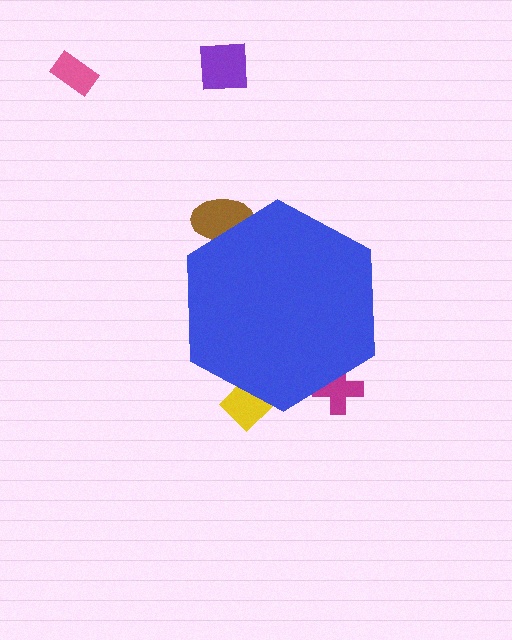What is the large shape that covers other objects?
A blue hexagon.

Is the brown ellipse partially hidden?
Yes, the brown ellipse is partially hidden behind the blue hexagon.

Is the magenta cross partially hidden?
Yes, the magenta cross is partially hidden behind the blue hexagon.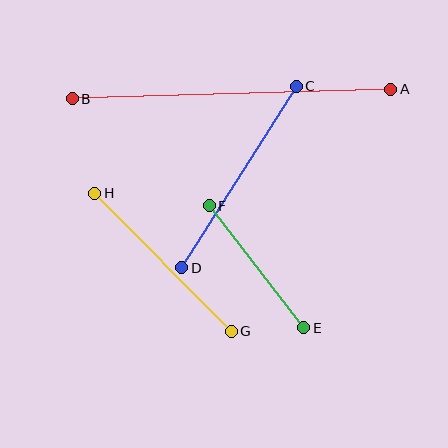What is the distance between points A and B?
The distance is approximately 319 pixels.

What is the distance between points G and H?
The distance is approximately 194 pixels.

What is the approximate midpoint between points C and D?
The midpoint is at approximately (239, 177) pixels.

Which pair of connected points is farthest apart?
Points A and B are farthest apart.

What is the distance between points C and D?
The distance is approximately 214 pixels.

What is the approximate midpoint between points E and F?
The midpoint is at approximately (257, 267) pixels.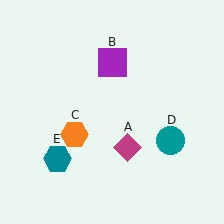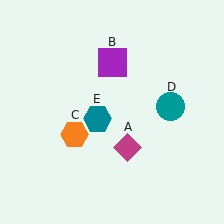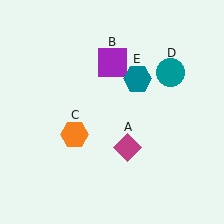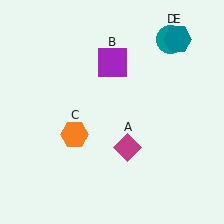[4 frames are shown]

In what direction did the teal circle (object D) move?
The teal circle (object D) moved up.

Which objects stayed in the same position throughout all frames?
Magenta diamond (object A) and purple square (object B) and orange hexagon (object C) remained stationary.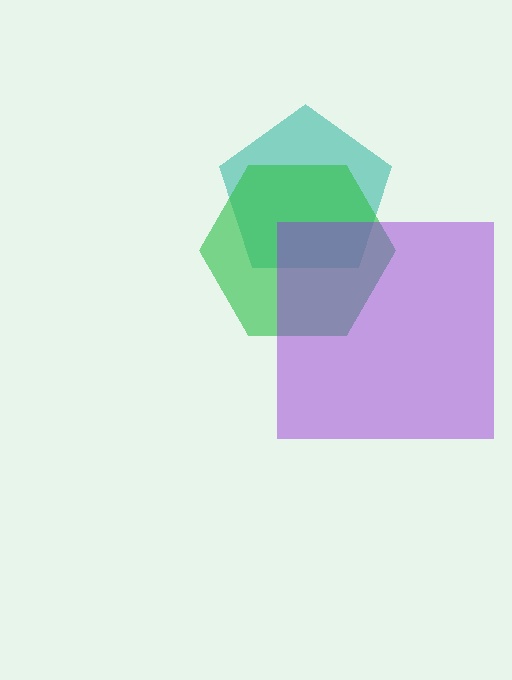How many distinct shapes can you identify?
There are 3 distinct shapes: a teal pentagon, a green hexagon, a purple square.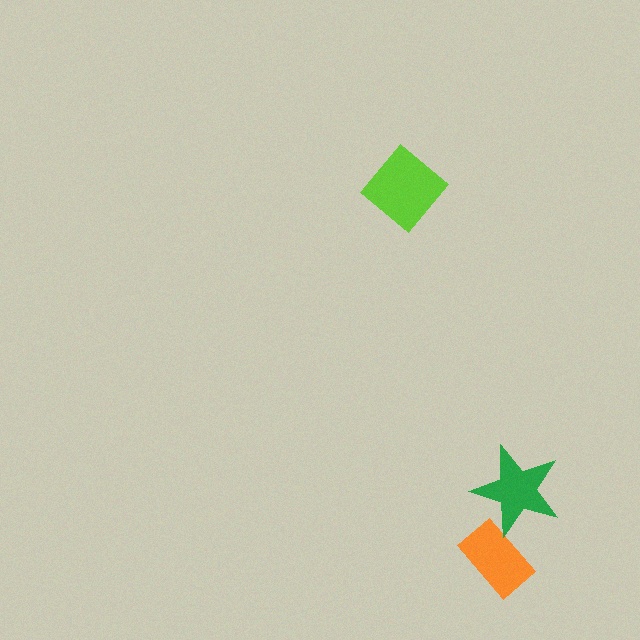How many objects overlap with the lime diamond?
0 objects overlap with the lime diamond.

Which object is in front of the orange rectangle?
The green star is in front of the orange rectangle.